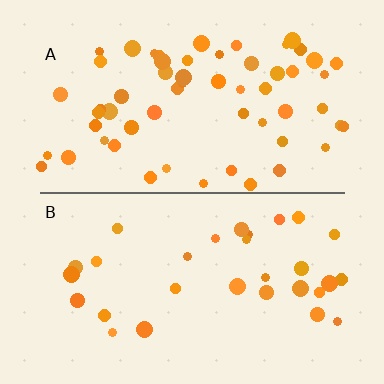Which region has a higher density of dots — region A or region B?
A (the top).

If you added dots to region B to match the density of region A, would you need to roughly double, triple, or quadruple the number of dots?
Approximately double.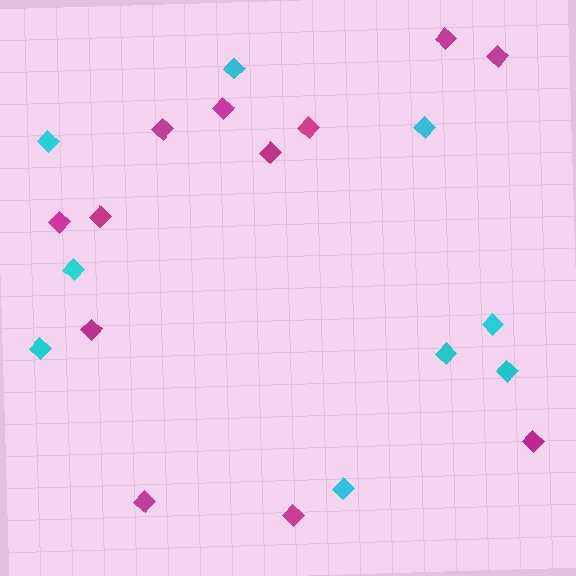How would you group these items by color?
There are 2 groups: one group of magenta diamonds (12) and one group of cyan diamonds (9).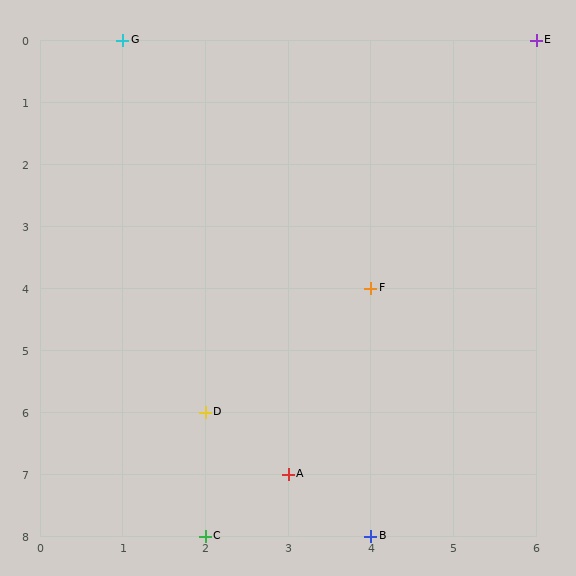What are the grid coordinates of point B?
Point B is at grid coordinates (4, 8).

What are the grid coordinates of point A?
Point A is at grid coordinates (3, 7).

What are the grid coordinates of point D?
Point D is at grid coordinates (2, 6).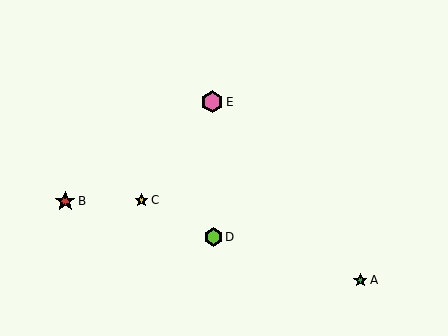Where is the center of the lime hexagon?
The center of the lime hexagon is at (213, 237).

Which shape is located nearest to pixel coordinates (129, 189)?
The yellow star (labeled C) at (141, 200) is nearest to that location.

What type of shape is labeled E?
Shape E is a pink hexagon.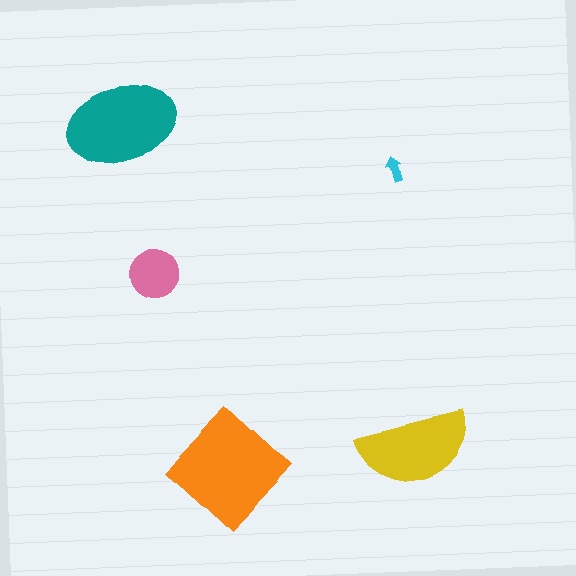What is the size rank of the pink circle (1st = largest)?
4th.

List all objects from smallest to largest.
The cyan arrow, the pink circle, the yellow semicircle, the teal ellipse, the orange diamond.